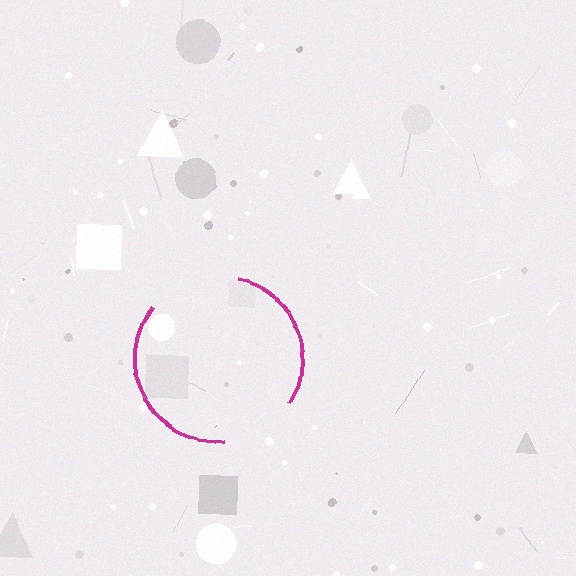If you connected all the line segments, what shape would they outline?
They would outline a circle.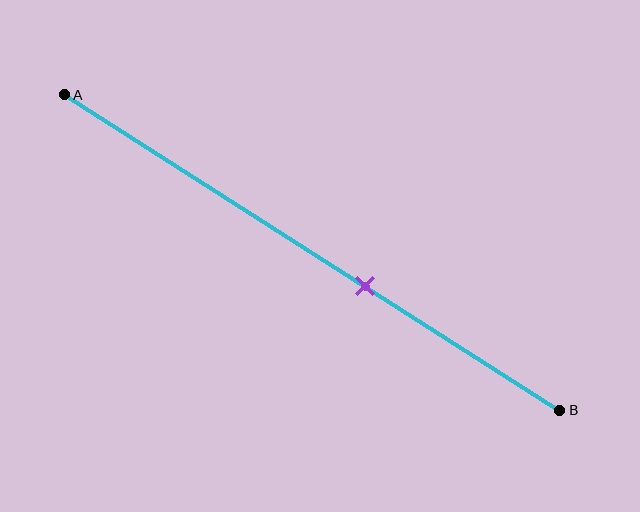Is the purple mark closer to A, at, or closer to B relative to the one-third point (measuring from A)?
The purple mark is closer to point B than the one-third point of segment AB.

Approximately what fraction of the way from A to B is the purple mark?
The purple mark is approximately 60% of the way from A to B.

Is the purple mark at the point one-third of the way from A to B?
No, the mark is at about 60% from A, not at the 33% one-third point.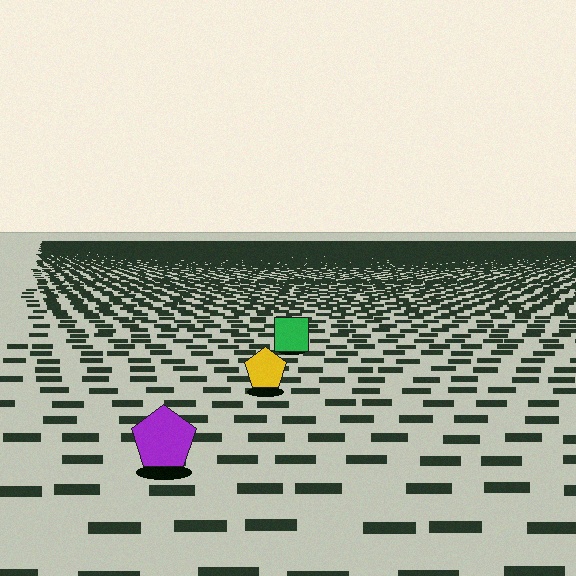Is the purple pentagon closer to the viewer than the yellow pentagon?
Yes. The purple pentagon is closer — you can tell from the texture gradient: the ground texture is coarser near it.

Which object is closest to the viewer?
The purple pentagon is closest. The texture marks near it are larger and more spread out.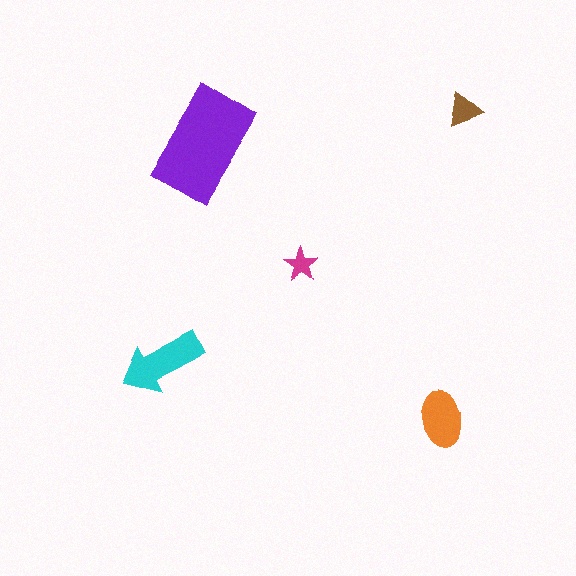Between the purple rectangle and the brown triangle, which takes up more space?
The purple rectangle.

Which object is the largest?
The purple rectangle.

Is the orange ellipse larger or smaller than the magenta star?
Larger.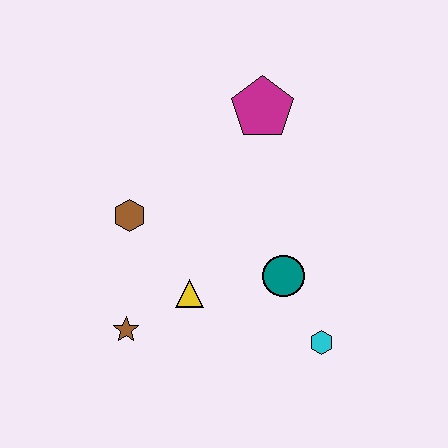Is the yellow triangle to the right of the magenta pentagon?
No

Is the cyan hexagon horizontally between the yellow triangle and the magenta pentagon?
No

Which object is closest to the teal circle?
The cyan hexagon is closest to the teal circle.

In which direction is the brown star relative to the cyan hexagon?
The brown star is to the left of the cyan hexagon.